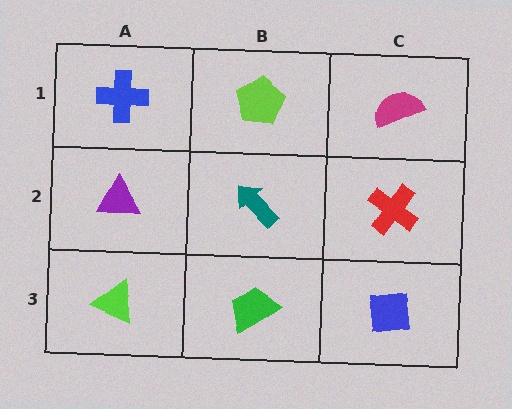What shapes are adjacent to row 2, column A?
A blue cross (row 1, column A), a lime triangle (row 3, column A), a teal arrow (row 2, column B).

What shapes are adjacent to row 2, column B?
A lime pentagon (row 1, column B), a green trapezoid (row 3, column B), a purple triangle (row 2, column A), a red cross (row 2, column C).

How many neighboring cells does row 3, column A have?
2.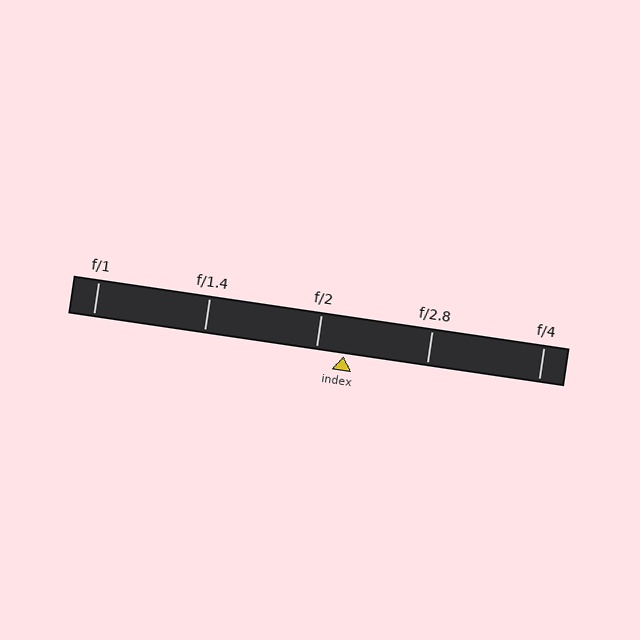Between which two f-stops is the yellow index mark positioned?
The index mark is between f/2 and f/2.8.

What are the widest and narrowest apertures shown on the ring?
The widest aperture shown is f/1 and the narrowest is f/4.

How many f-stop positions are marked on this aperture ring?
There are 5 f-stop positions marked.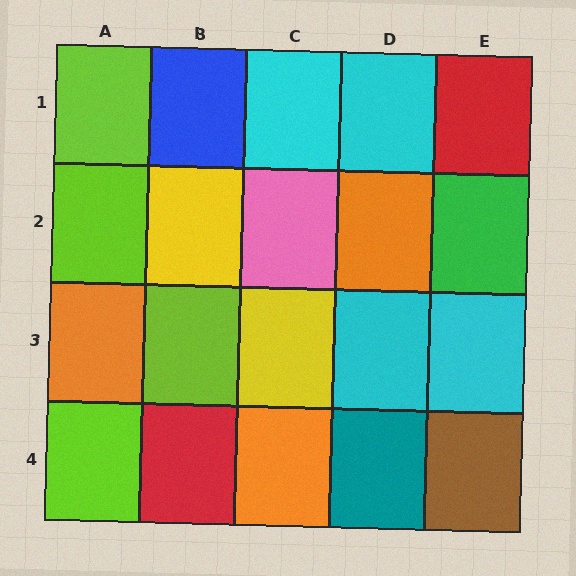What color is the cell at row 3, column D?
Cyan.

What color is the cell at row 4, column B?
Red.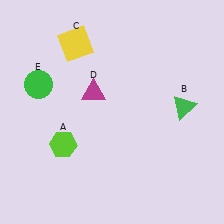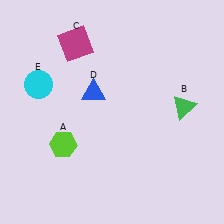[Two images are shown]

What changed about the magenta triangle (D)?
In Image 1, D is magenta. In Image 2, it changed to blue.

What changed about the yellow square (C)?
In Image 1, C is yellow. In Image 2, it changed to magenta.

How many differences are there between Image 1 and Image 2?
There are 3 differences between the two images.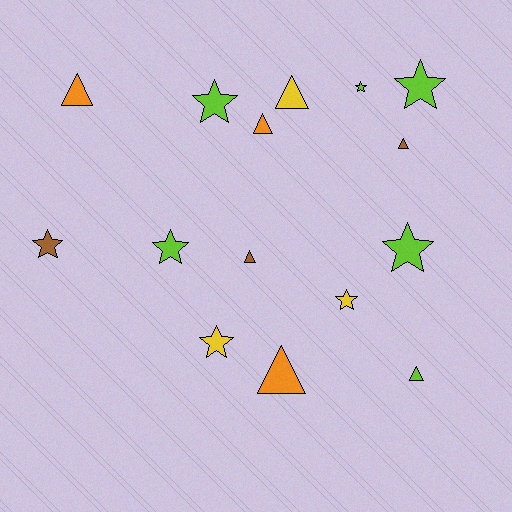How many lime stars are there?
There are 5 lime stars.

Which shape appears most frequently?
Star, with 8 objects.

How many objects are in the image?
There are 15 objects.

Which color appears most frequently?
Lime, with 6 objects.